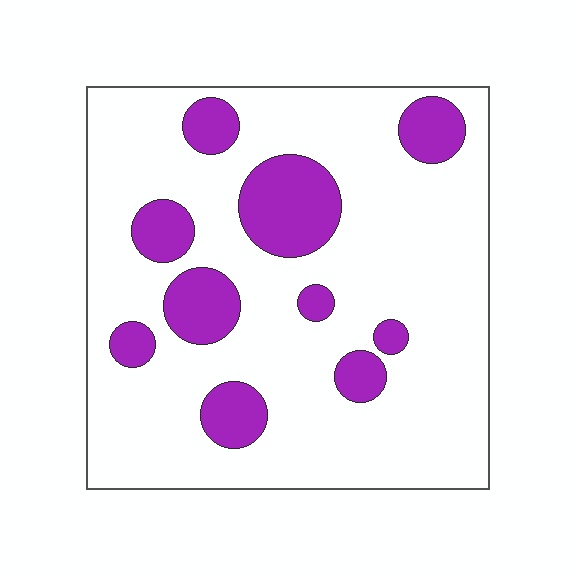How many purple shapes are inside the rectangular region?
10.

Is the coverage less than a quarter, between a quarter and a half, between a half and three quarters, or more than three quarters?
Less than a quarter.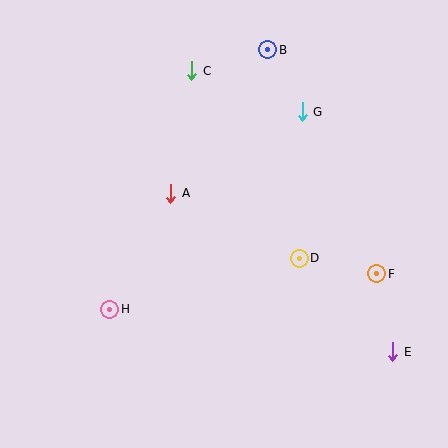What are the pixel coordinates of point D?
Point D is at (299, 258).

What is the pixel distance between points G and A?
The distance between G and A is 155 pixels.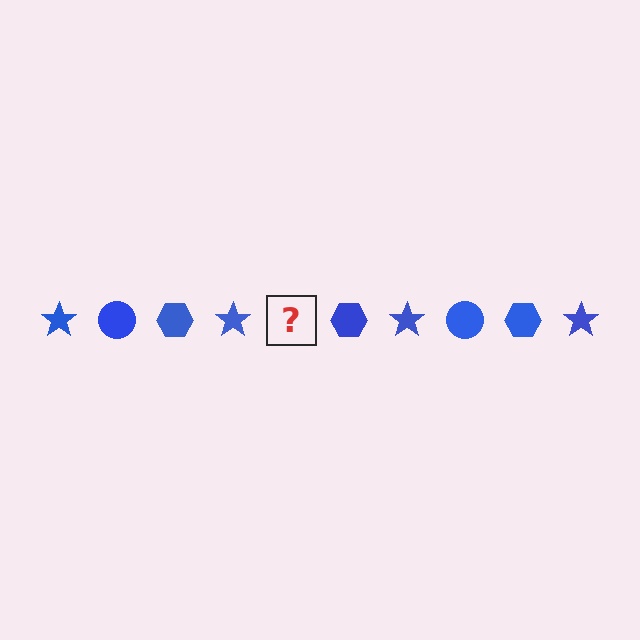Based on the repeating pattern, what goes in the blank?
The blank should be a blue circle.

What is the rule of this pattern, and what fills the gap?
The rule is that the pattern cycles through star, circle, hexagon shapes in blue. The gap should be filled with a blue circle.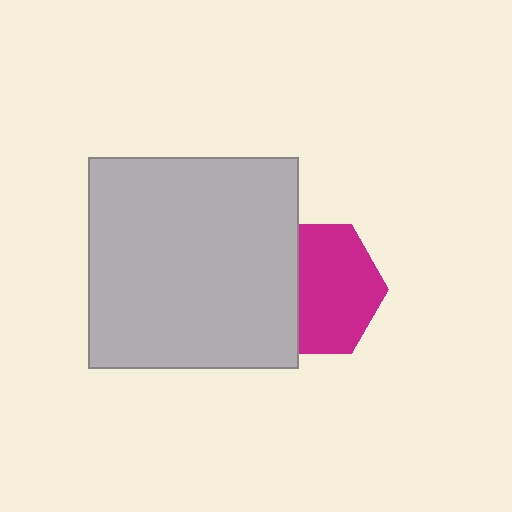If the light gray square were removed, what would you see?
You would see the complete magenta hexagon.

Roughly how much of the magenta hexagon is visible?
About half of it is visible (roughly 63%).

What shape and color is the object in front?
The object in front is a light gray square.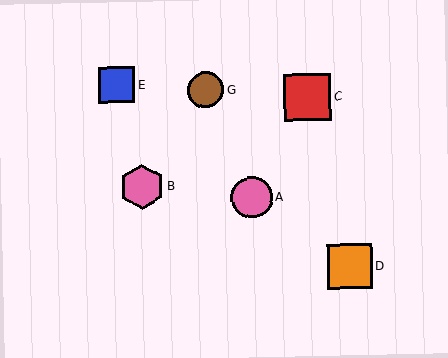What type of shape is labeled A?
Shape A is a pink circle.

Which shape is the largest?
The red square (labeled C) is the largest.